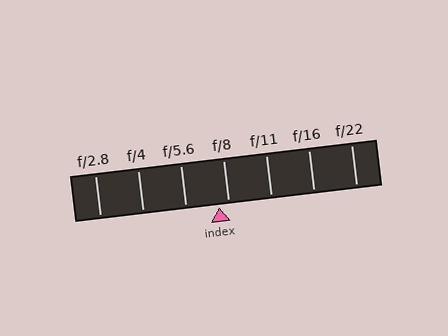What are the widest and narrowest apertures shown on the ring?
The widest aperture shown is f/2.8 and the narrowest is f/22.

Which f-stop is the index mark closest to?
The index mark is closest to f/8.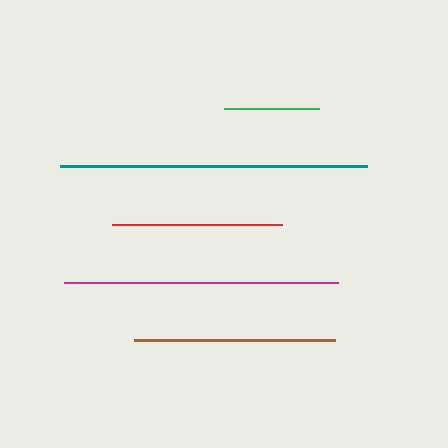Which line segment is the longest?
The teal line is the longest at approximately 307 pixels.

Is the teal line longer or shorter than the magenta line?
The teal line is longer than the magenta line.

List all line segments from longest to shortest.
From longest to shortest: teal, magenta, brown, red, green.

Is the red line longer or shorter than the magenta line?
The magenta line is longer than the red line.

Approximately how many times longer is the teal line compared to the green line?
The teal line is approximately 3.2 times the length of the green line.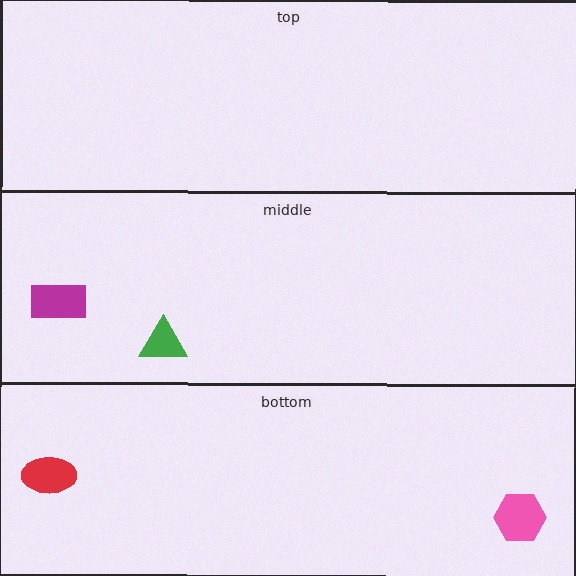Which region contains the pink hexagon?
The bottom region.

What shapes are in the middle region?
The green triangle, the magenta rectangle.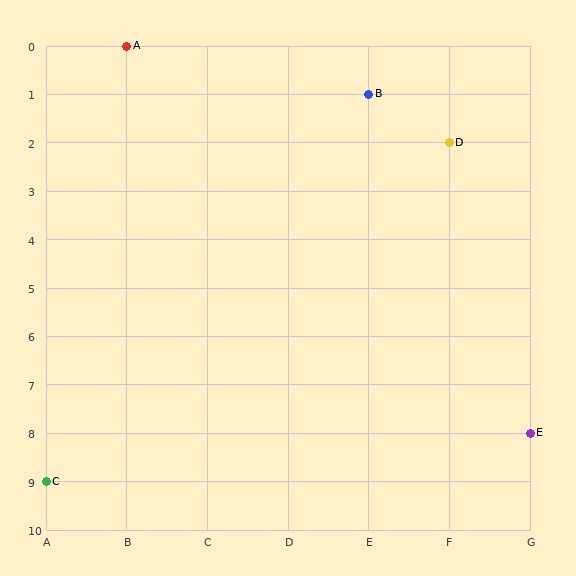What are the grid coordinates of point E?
Point E is at grid coordinates (G, 8).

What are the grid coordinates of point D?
Point D is at grid coordinates (F, 2).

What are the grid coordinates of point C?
Point C is at grid coordinates (A, 9).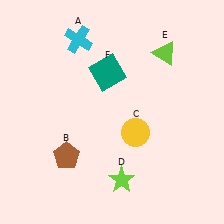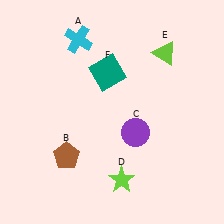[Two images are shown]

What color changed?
The circle (C) changed from yellow in Image 1 to purple in Image 2.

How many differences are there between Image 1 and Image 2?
There is 1 difference between the two images.